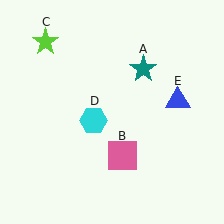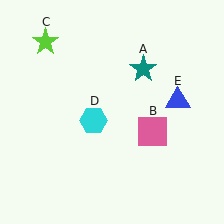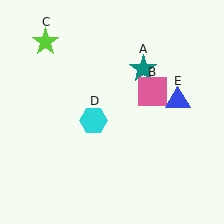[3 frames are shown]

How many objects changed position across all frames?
1 object changed position: pink square (object B).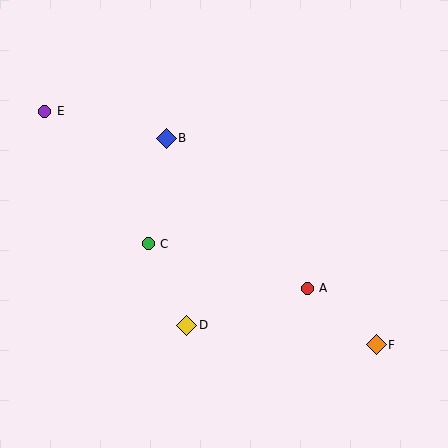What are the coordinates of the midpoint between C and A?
The midpoint between C and A is at (228, 266).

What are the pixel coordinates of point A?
Point A is at (307, 288).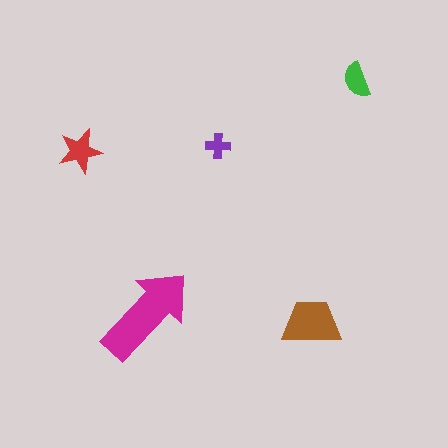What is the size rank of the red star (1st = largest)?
3rd.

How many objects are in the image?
There are 5 objects in the image.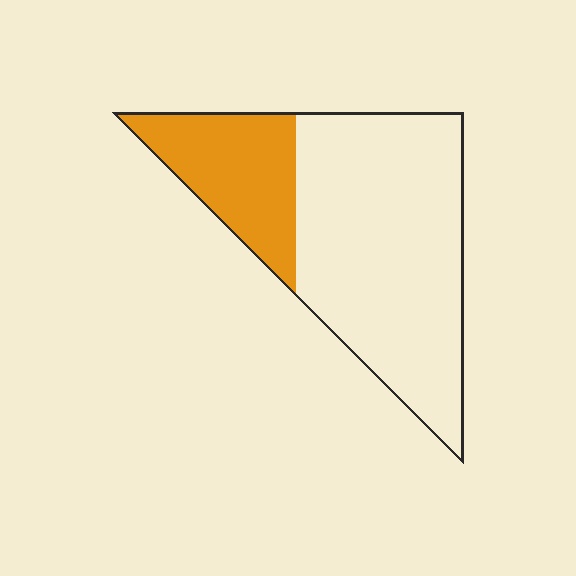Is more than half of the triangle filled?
No.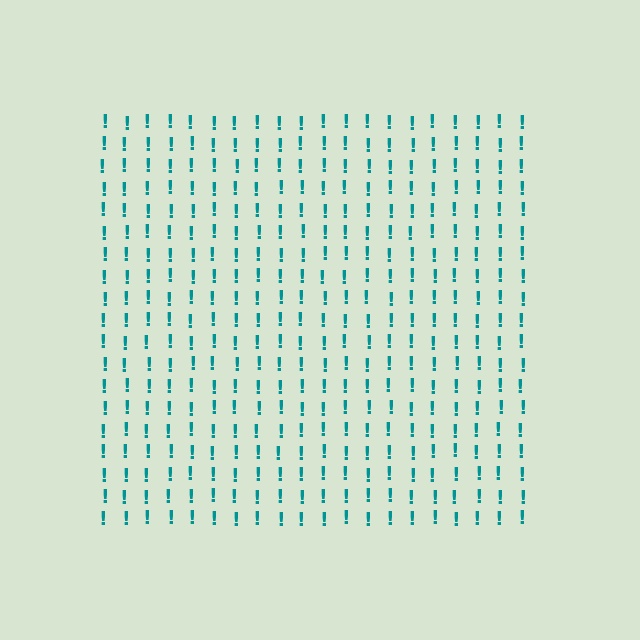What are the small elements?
The small elements are exclamation marks.